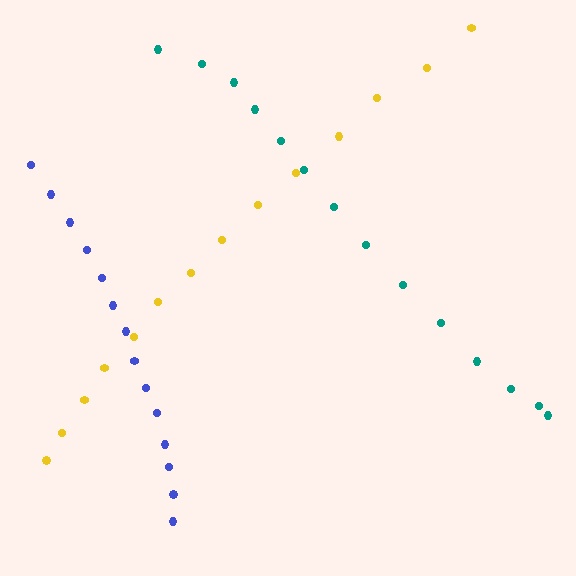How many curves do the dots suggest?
There are 3 distinct paths.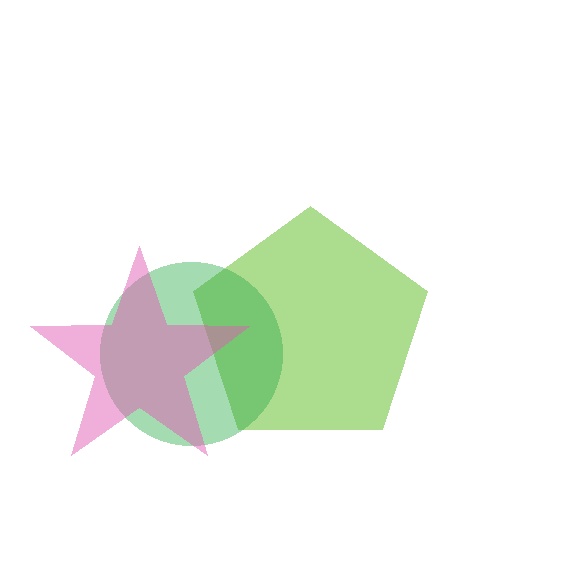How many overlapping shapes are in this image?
There are 3 overlapping shapes in the image.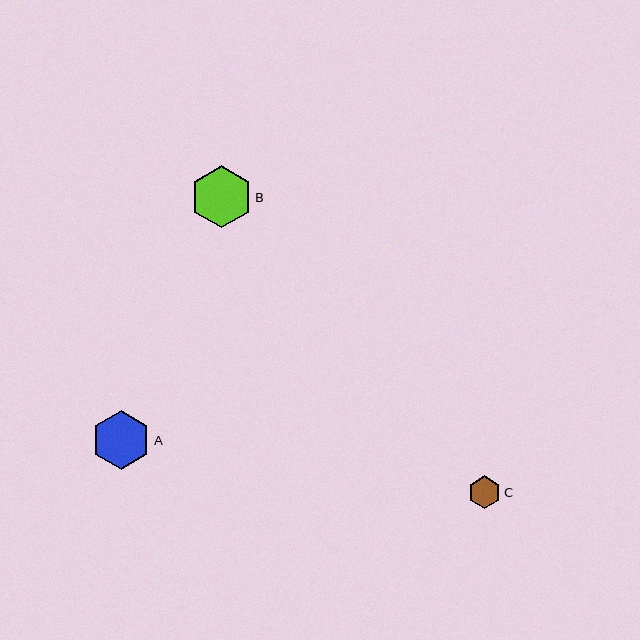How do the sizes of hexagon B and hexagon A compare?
Hexagon B and hexagon A are approximately the same size.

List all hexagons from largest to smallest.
From largest to smallest: B, A, C.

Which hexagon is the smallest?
Hexagon C is the smallest with a size of approximately 32 pixels.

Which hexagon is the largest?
Hexagon B is the largest with a size of approximately 62 pixels.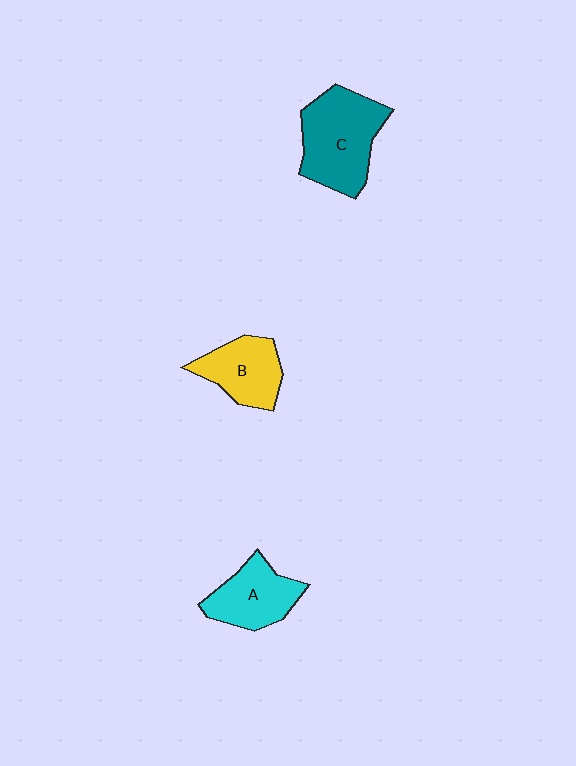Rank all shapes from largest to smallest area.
From largest to smallest: C (teal), A (cyan), B (yellow).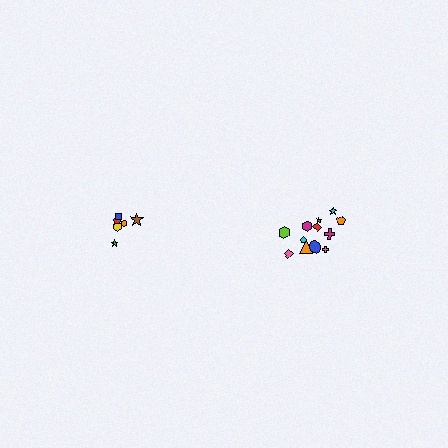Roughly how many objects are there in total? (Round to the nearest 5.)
Roughly 20 objects in total.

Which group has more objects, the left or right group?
The right group.